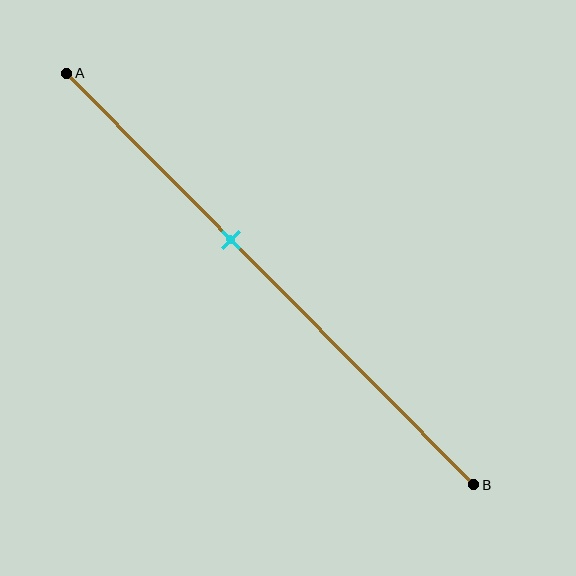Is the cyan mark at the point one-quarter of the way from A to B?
No, the mark is at about 40% from A, not at the 25% one-quarter point.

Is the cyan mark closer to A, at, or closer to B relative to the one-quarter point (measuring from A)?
The cyan mark is closer to point B than the one-quarter point of segment AB.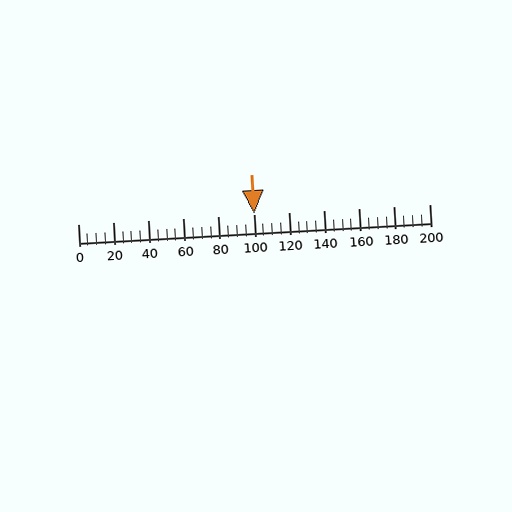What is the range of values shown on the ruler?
The ruler shows values from 0 to 200.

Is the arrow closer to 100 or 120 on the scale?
The arrow is closer to 100.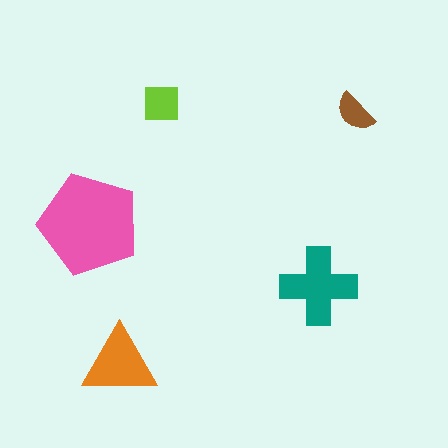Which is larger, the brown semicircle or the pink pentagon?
The pink pentagon.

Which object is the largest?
The pink pentagon.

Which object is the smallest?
The brown semicircle.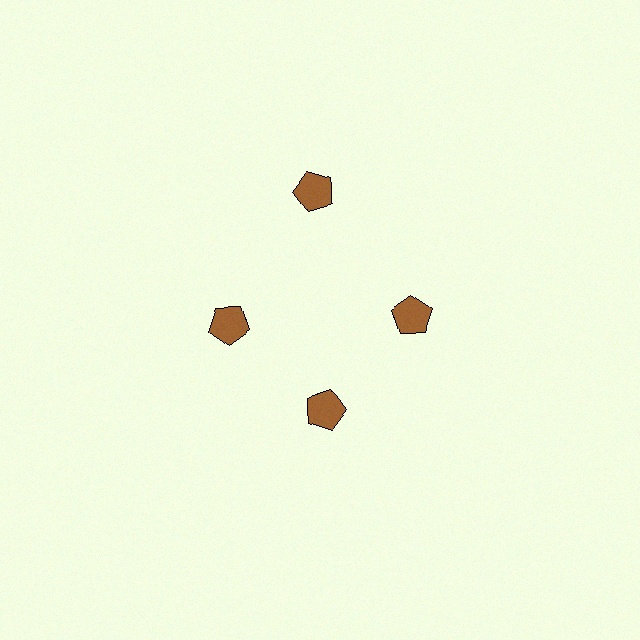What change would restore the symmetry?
The symmetry would be restored by moving it inward, back onto the ring so that all 4 pentagons sit at equal angles and equal distance from the center.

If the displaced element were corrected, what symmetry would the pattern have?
It would have 4-fold rotational symmetry — the pattern would map onto itself every 90 degrees.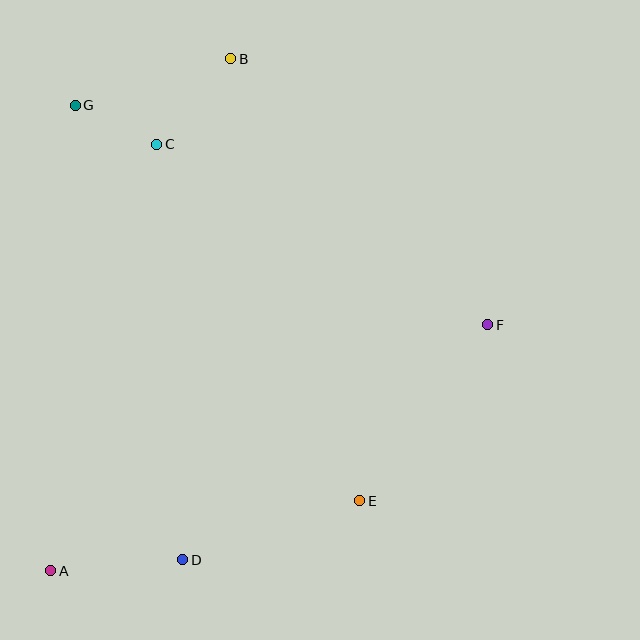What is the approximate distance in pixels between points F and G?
The distance between F and G is approximately 467 pixels.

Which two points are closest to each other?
Points C and G are closest to each other.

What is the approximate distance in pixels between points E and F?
The distance between E and F is approximately 218 pixels.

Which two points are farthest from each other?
Points A and B are farthest from each other.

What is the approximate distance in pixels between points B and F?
The distance between B and F is approximately 369 pixels.